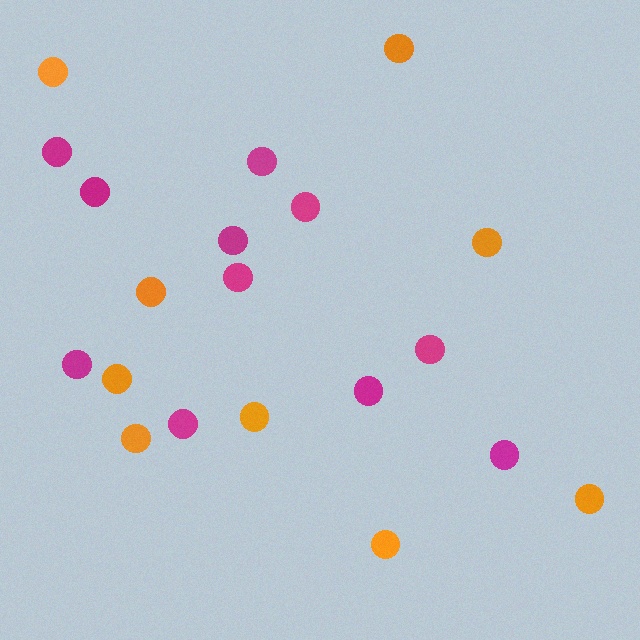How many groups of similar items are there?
There are 2 groups: one group of magenta circles (11) and one group of orange circles (9).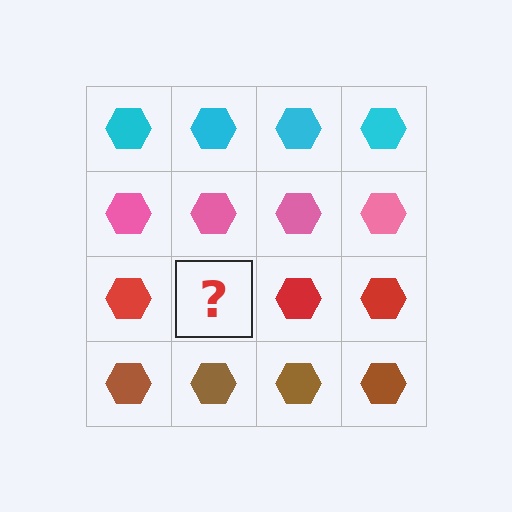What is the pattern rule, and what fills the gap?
The rule is that each row has a consistent color. The gap should be filled with a red hexagon.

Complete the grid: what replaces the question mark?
The question mark should be replaced with a red hexagon.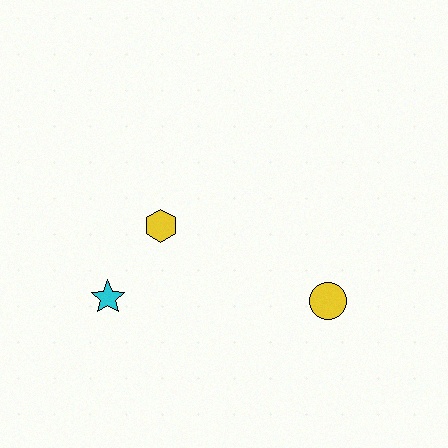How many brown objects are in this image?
There are no brown objects.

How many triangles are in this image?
There are no triangles.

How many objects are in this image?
There are 3 objects.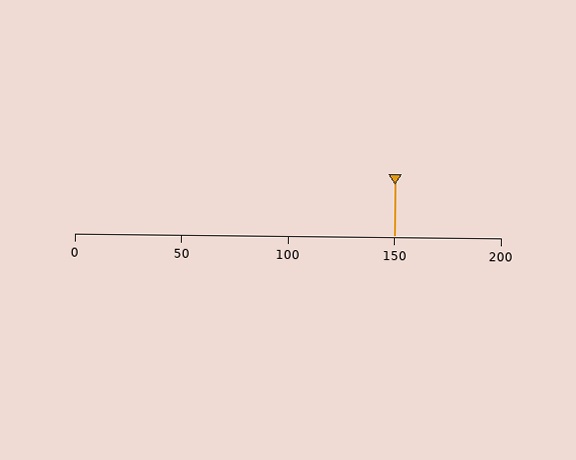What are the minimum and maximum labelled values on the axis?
The axis runs from 0 to 200.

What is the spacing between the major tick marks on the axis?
The major ticks are spaced 50 apart.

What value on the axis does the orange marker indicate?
The marker indicates approximately 150.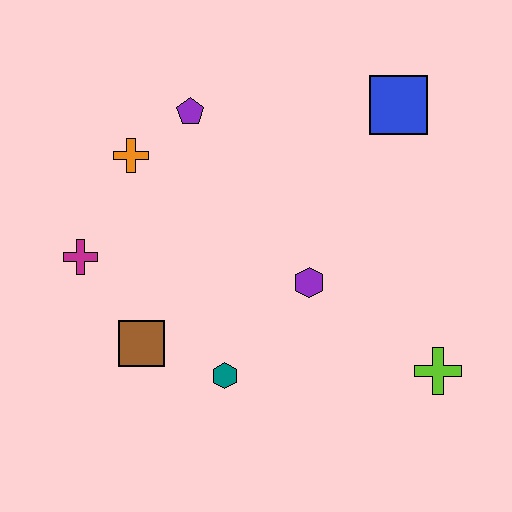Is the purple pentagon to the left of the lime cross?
Yes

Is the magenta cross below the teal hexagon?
No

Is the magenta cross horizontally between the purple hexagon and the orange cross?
No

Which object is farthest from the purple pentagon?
The lime cross is farthest from the purple pentagon.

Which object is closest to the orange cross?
The purple pentagon is closest to the orange cross.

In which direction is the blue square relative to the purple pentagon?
The blue square is to the right of the purple pentagon.